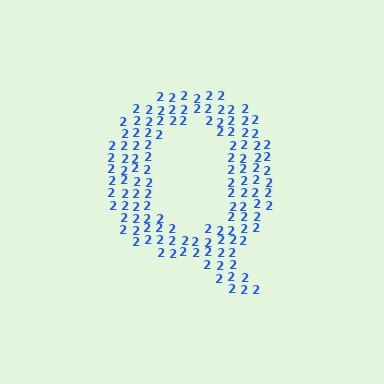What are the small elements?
The small elements are digit 2's.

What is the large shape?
The large shape is the letter Q.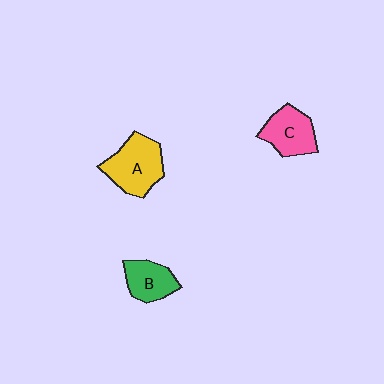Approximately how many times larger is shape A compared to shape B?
Approximately 1.5 times.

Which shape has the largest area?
Shape A (yellow).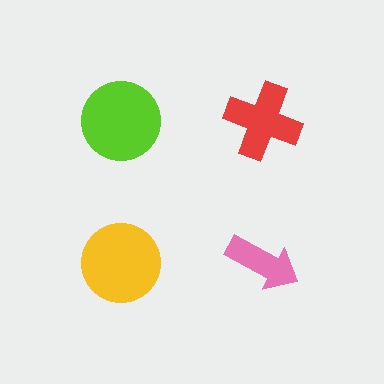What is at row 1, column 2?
A red cross.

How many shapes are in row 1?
2 shapes.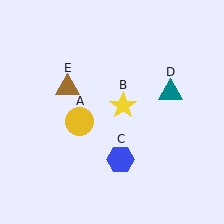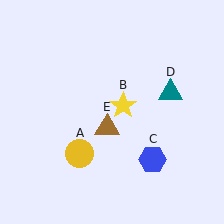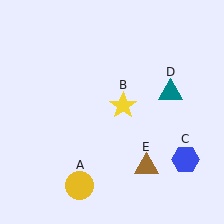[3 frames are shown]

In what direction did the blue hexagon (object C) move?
The blue hexagon (object C) moved right.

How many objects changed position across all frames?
3 objects changed position: yellow circle (object A), blue hexagon (object C), brown triangle (object E).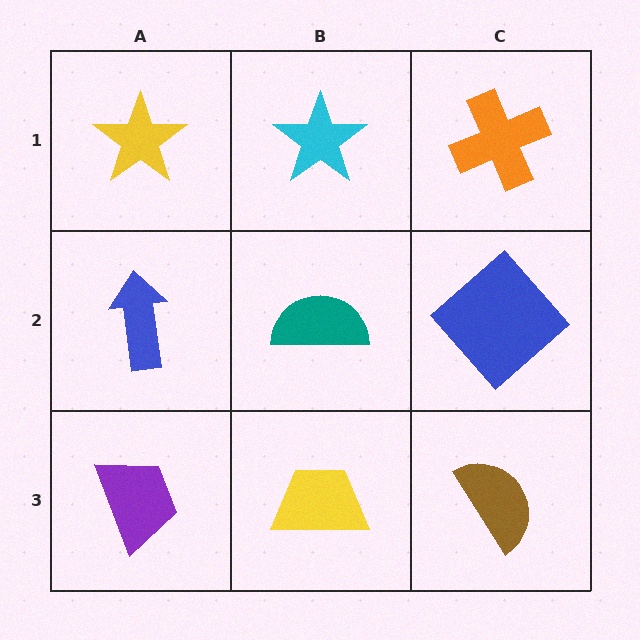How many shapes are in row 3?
3 shapes.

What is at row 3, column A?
A purple trapezoid.